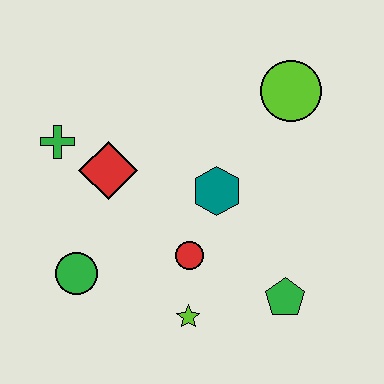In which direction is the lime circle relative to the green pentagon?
The lime circle is above the green pentagon.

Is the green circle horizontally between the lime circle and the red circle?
No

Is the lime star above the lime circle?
No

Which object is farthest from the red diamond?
The green pentagon is farthest from the red diamond.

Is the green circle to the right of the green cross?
Yes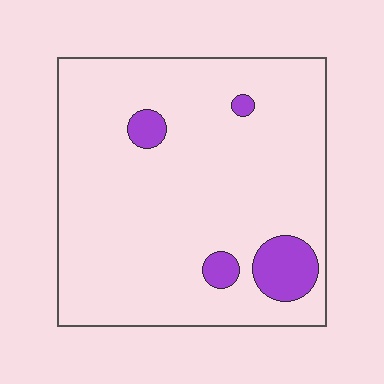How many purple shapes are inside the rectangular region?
4.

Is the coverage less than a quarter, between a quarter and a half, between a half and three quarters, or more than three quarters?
Less than a quarter.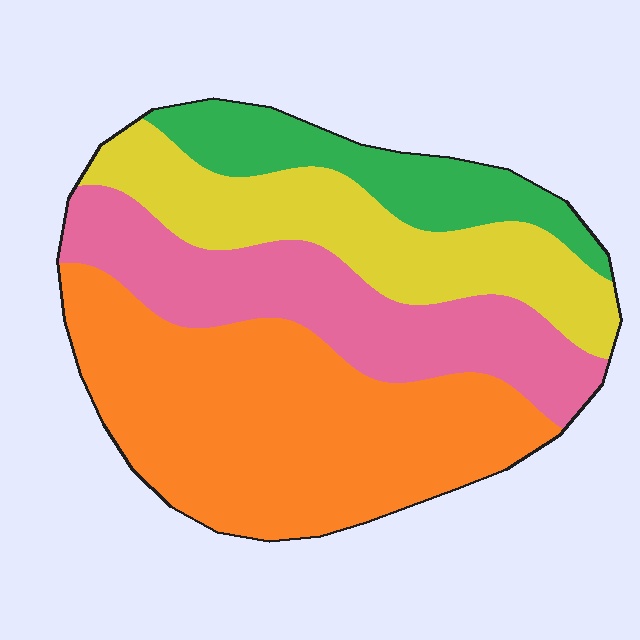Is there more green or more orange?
Orange.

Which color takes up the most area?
Orange, at roughly 40%.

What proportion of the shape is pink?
Pink takes up about one quarter (1/4) of the shape.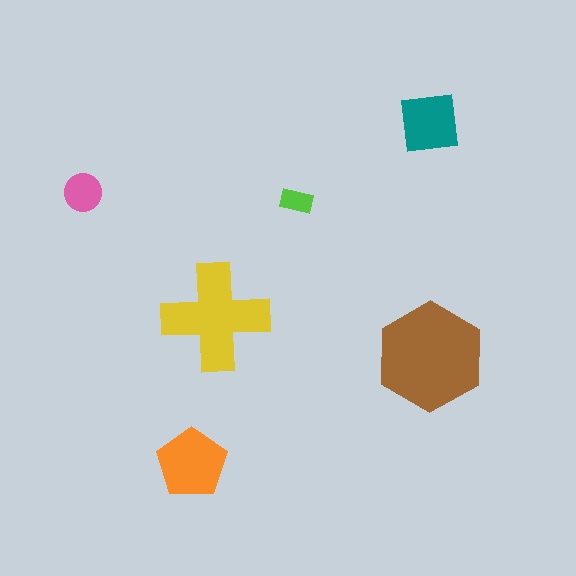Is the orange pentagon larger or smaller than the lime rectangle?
Larger.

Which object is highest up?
The teal square is topmost.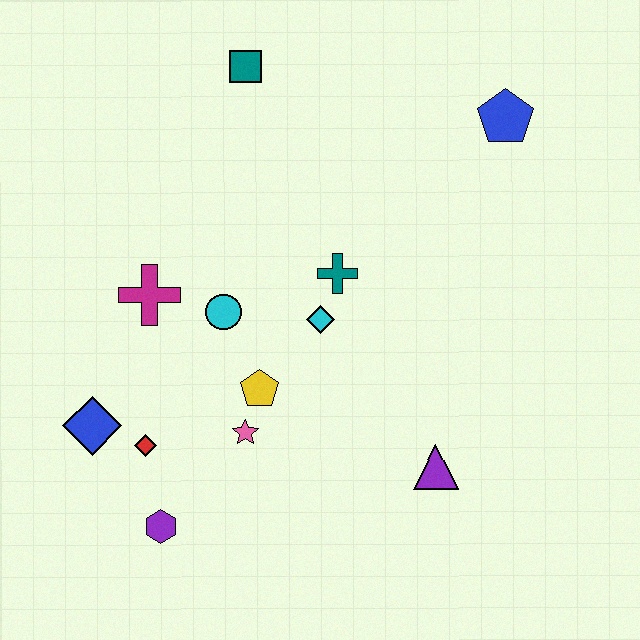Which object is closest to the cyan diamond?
The teal cross is closest to the cyan diamond.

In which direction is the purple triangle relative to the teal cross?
The purple triangle is below the teal cross.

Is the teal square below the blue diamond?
No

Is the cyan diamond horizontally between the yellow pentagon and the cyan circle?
No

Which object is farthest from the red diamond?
The blue pentagon is farthest from the red diamond.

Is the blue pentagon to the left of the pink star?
No